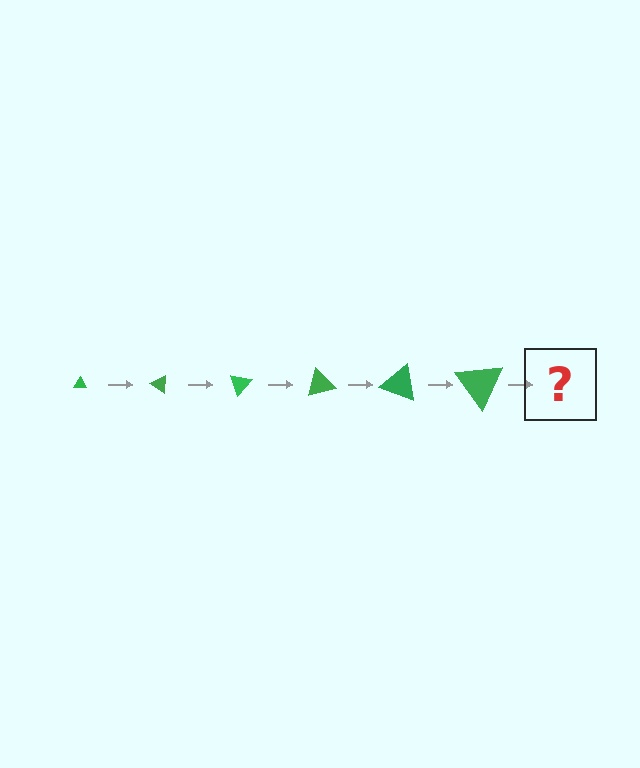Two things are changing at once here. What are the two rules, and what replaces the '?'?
The two rules are that the triangle grows larger each step and it rotates 35 degrees each step. The '?' should be a triangle, larger than the previous one and rotated 210 degrees from the start.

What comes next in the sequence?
The next element should be a triangle, larger than the previous one and rotated 210 degrees from the start.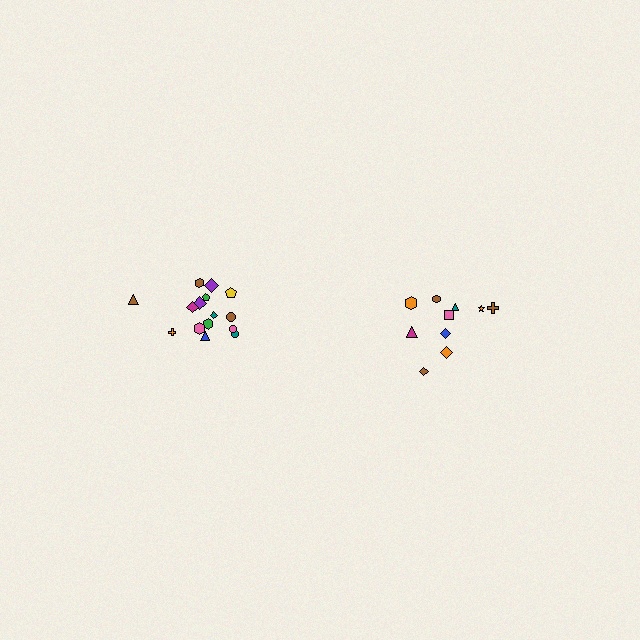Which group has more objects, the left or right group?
The left group.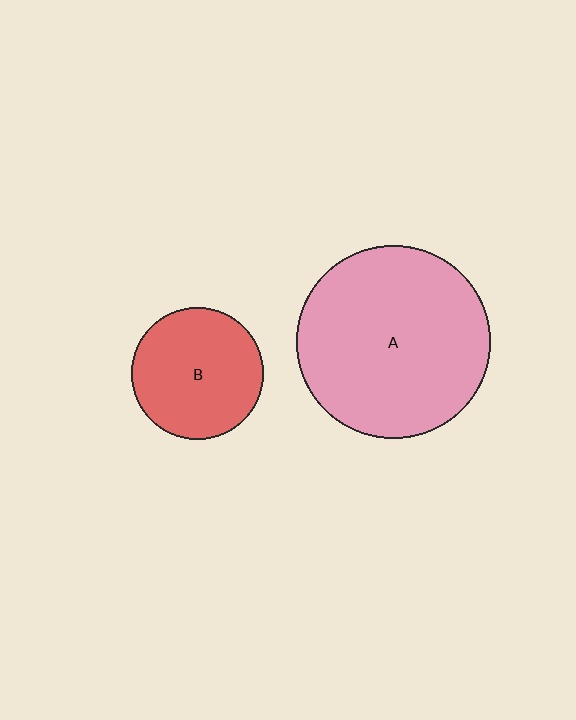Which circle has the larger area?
Circle A (pink).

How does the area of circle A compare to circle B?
Approximately 2.1 times.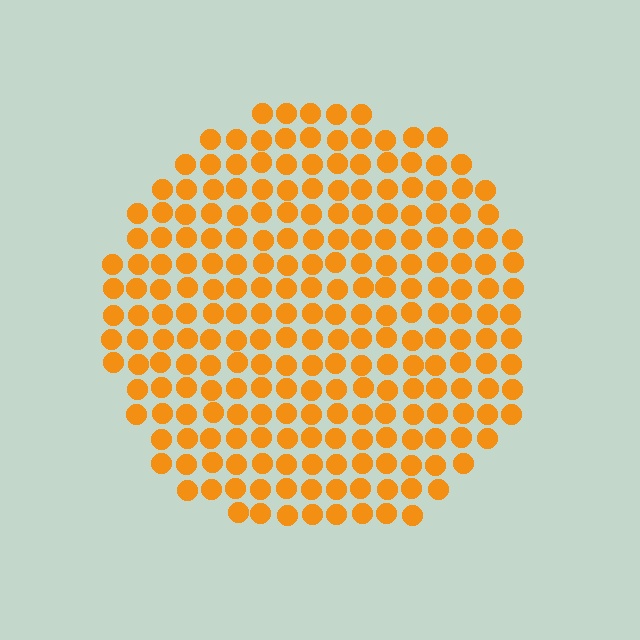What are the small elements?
The small elements are circles.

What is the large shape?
The large shape is a circle.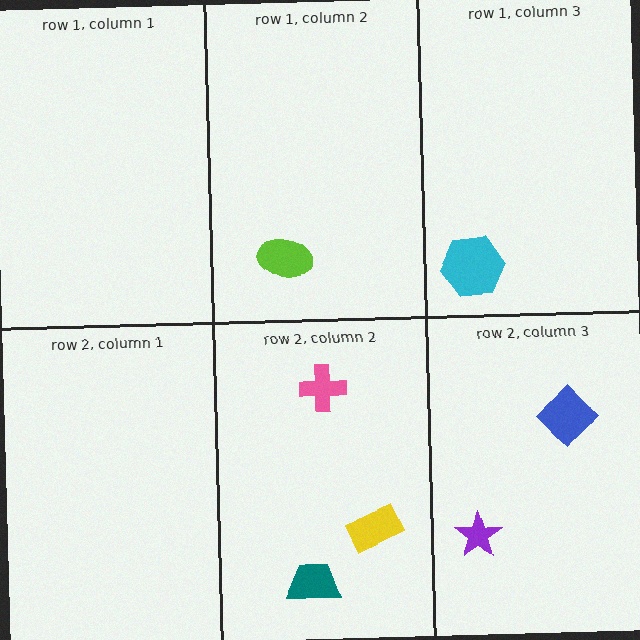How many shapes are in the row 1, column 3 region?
1.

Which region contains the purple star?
The row 2, column 3 region.